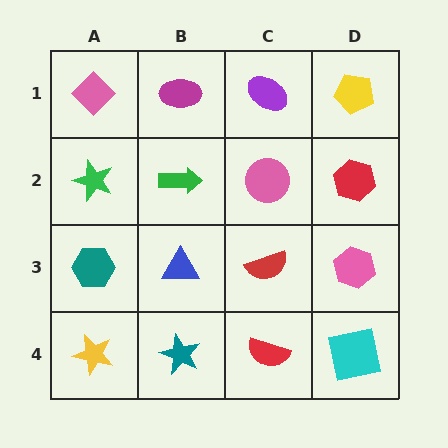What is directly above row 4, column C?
A red semicircle.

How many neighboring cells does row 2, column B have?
4.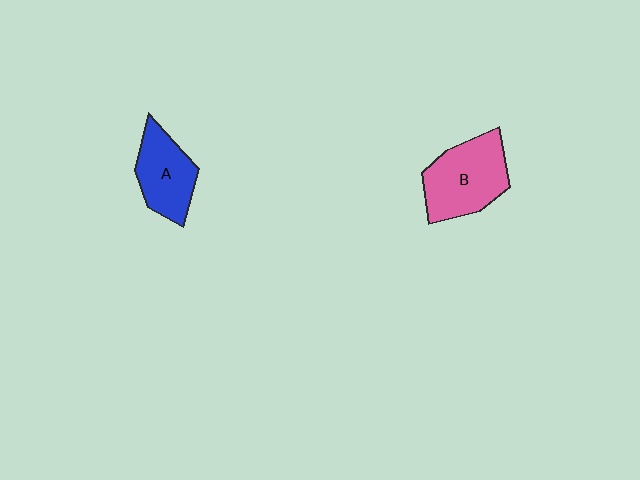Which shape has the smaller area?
Shape A (blue).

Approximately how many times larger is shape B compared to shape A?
Approximately 1.3 times.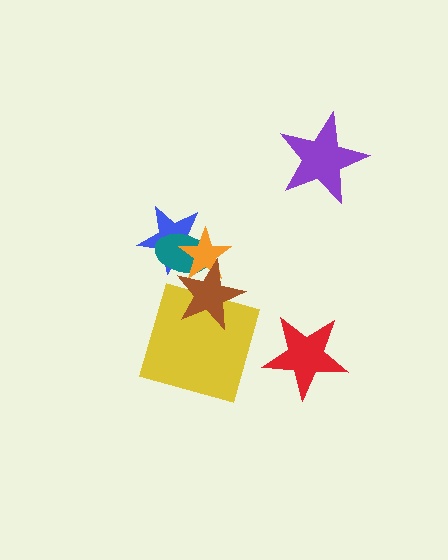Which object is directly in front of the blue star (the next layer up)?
The teal ellipse is directly in front of the blue star.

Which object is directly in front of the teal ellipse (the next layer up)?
The orange star is directly in front of the teal ellipse.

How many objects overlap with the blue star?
2 objects overlap with the blue star.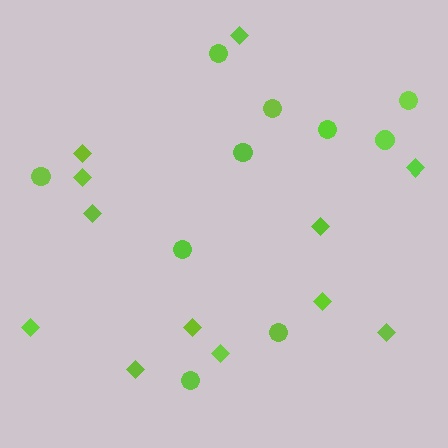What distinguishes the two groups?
There are 2 groups: one group of circles (10) and one group of diamonds (12).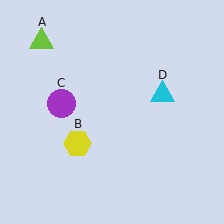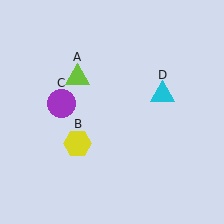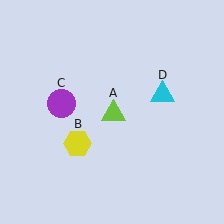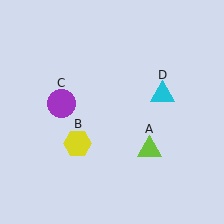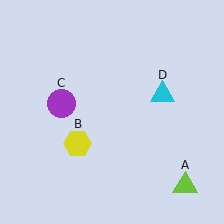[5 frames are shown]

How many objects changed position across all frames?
1 object changed position: lime triangle (object A).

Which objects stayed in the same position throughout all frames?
Yellow hexagon (object B) and purple circle (object C) and cyan triangle (object D) remained stationary.